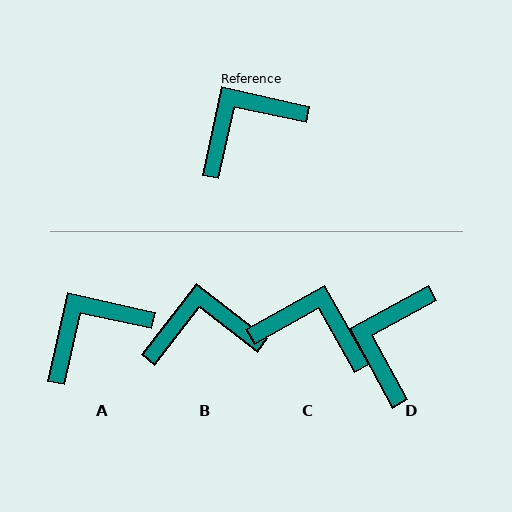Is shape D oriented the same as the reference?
No, it is off by about 41 degrees.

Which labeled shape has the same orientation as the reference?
A.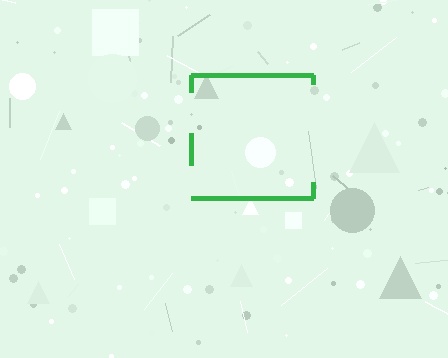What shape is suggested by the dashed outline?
The dashed outline suggests a square.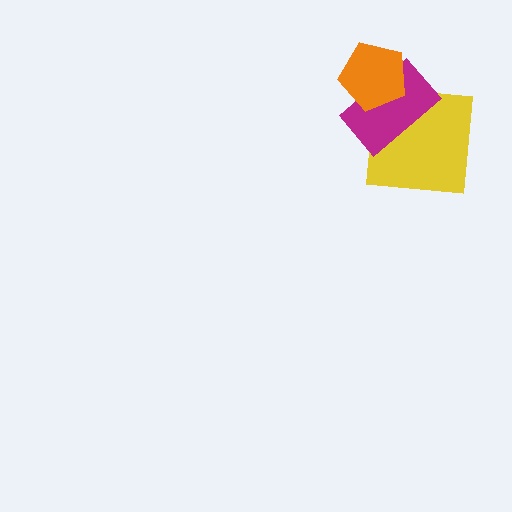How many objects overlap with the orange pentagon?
1 object overlaps with the orange pentagon.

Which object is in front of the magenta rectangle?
The orange pentagon is in front of the magenta rectangle.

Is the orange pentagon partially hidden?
No, no other shape covers it.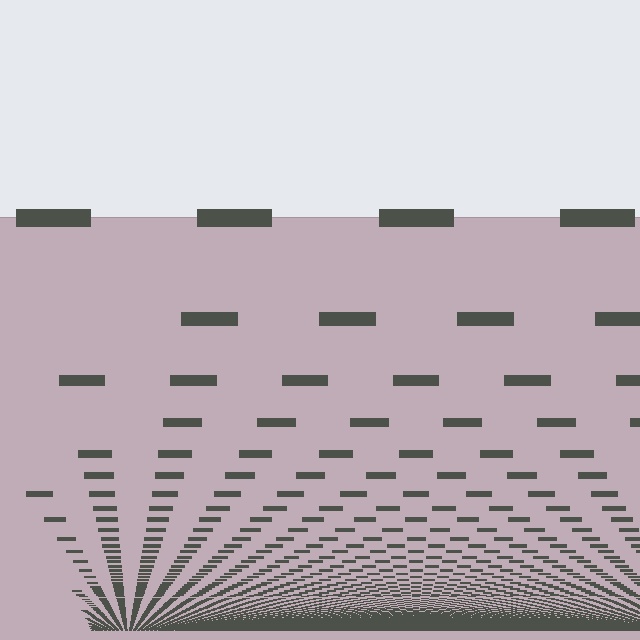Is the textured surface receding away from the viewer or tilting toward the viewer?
The surface appears to tilt toward the viewer. Texture elements get larger and sparser toward the top.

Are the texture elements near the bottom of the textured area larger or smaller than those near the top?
Smaller. The gradient is inverted — elements near the bottom are smaller and denser.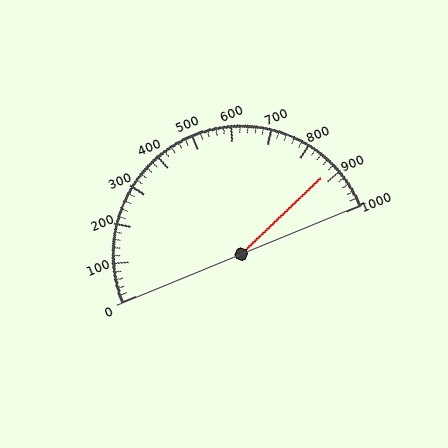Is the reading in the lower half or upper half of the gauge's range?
The reading is in the upper half of the range (0 to 1000).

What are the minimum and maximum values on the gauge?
The gauge ranges from 0 to 1000.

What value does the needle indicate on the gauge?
The needle indicates approximately 880.